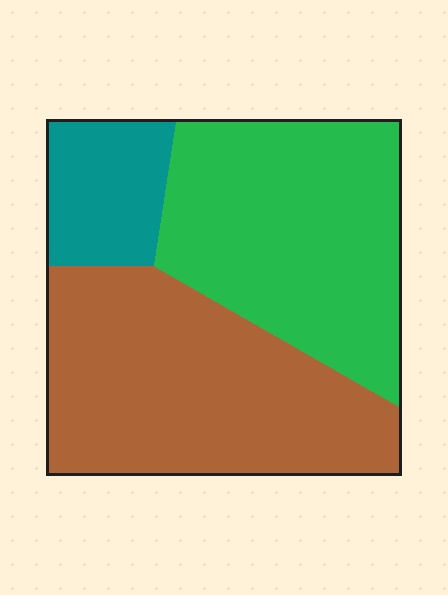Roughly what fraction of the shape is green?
Green takes up about two fifths (2/5) of the shape.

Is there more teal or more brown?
Brown.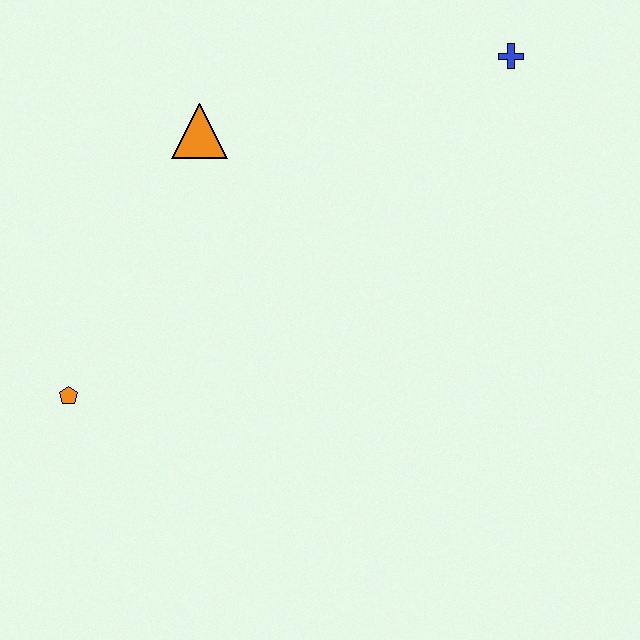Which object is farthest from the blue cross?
The orange pentagon is farthest from the blue cross.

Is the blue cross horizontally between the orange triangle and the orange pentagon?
No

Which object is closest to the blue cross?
The orange triangle is closest to the blue cross.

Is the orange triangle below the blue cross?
Yes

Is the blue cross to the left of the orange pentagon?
No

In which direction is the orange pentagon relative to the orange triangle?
The orange pentagon is below the orange triangle.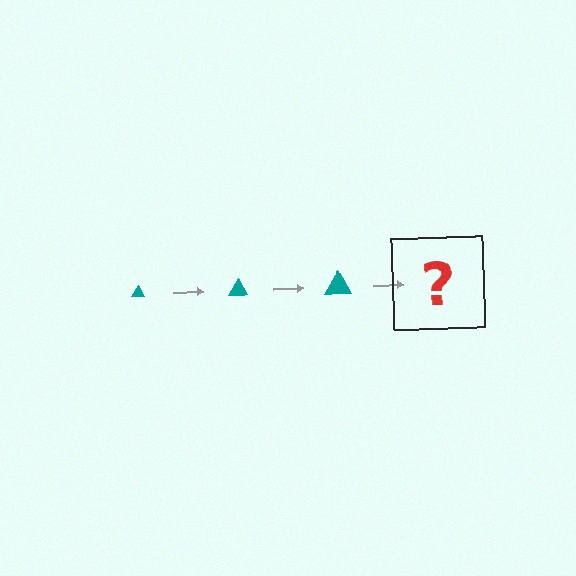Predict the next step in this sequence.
The next step is a teal triangle, larger than the previous one.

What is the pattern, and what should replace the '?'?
The pattern is that the triangle gets progressively larger each step. The '?' should be a teal triangle, larger than the previous one.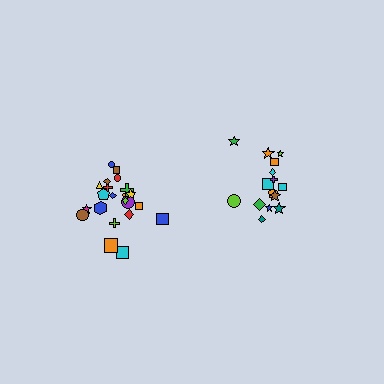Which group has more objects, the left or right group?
The left group.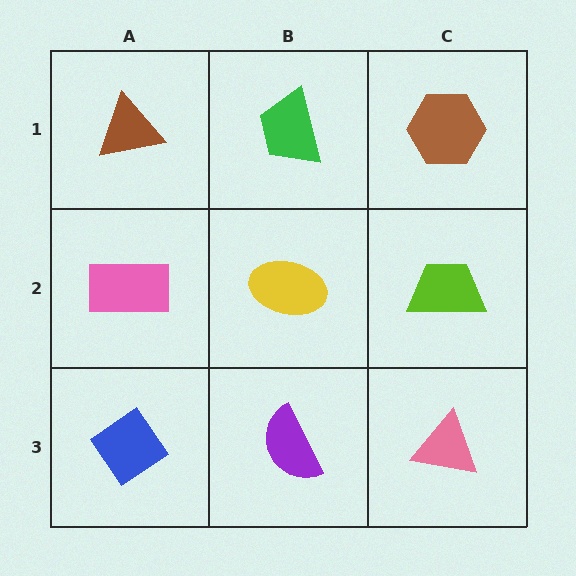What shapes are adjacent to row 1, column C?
A lime trapezoid (row 2, column C), a green trapezoid (row 1, column B).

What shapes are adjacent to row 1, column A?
A pink rectangle (row 2, column A), a green trapezoid (row 1, column B).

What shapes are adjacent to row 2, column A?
A brown triangle (row 1, column A), a blue diamond (row 3, column A), a yellow ellipse (row 2, column B).